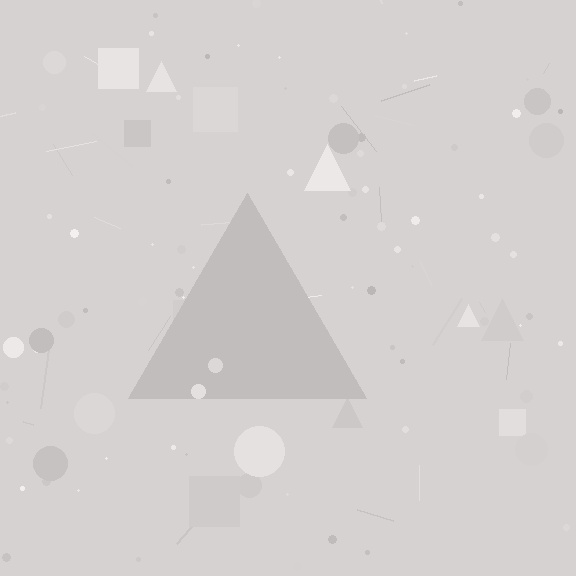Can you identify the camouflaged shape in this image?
The camouflaged shape is a triangle.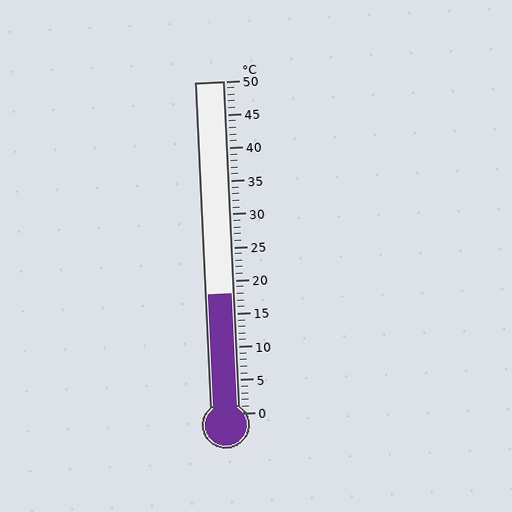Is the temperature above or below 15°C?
The temperature is above 15°C.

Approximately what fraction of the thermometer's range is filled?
The thermometer is filled to approximately 35% of its range.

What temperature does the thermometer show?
The thermometer shows approximately 18°C.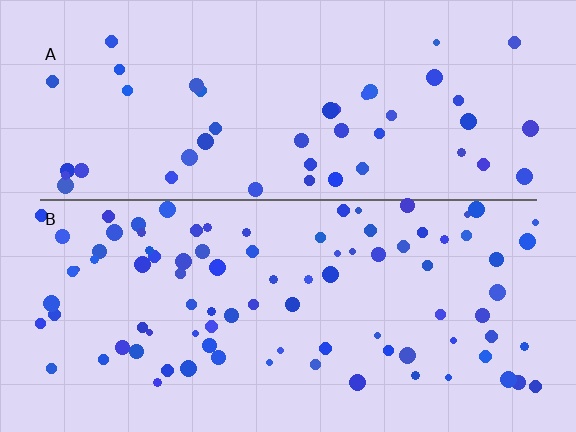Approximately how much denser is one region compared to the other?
Approximately 1.9× — region B over region A.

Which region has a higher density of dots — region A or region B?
B (the bottom).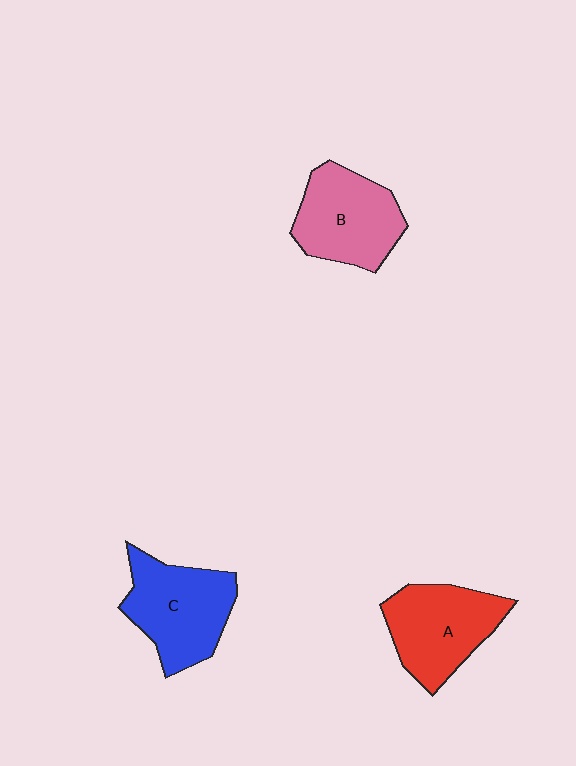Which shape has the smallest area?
Shape B (pink).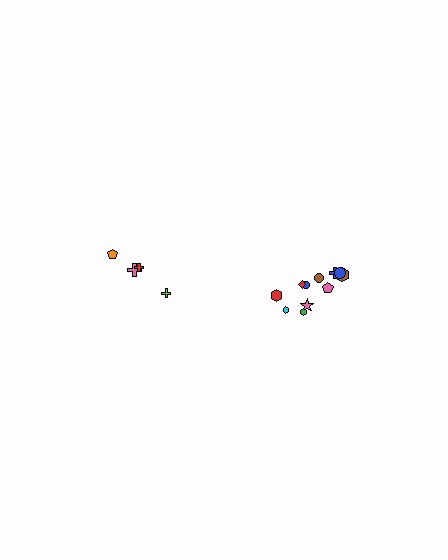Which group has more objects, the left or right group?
The right group.